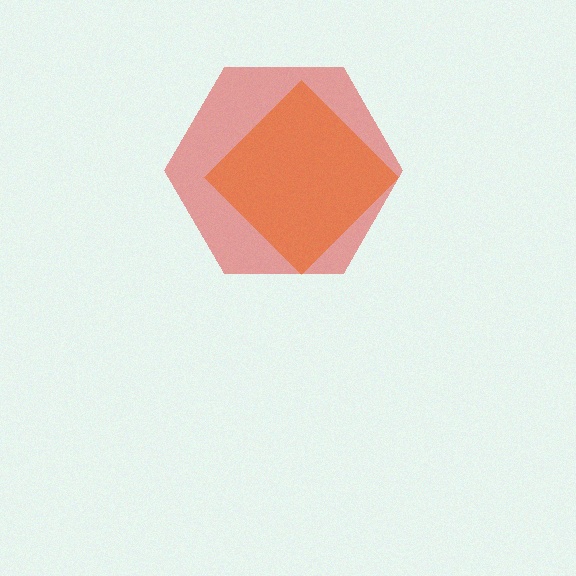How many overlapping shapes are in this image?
There are 2 overlapping shapes in the image.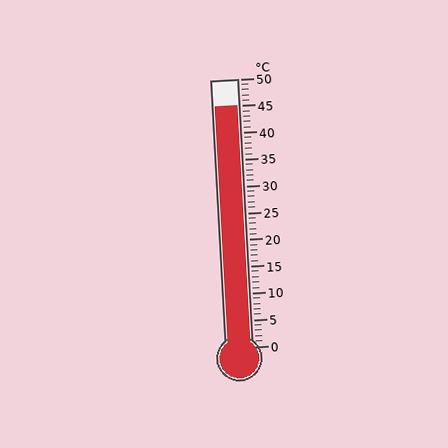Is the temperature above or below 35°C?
The temperature is above 35°C.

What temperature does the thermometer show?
The thermometer shows approximately 45°C.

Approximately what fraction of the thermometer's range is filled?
The thermometer is filled to approximately 90% of its range.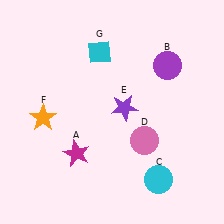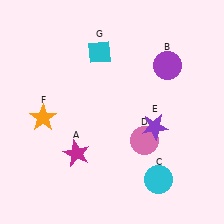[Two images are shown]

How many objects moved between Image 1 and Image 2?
1 object moved between the two images.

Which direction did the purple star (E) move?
The purple star (E) moved right.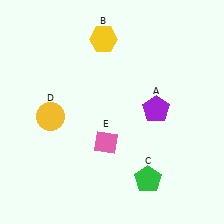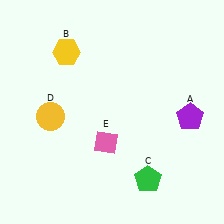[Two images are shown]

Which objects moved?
The objects that moved are: the purple pentagon (A), the yellow hexagon (B).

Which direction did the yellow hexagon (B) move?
The yellow hexagon (B) moved left.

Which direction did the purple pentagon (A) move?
The purple pentagon (A) moved right.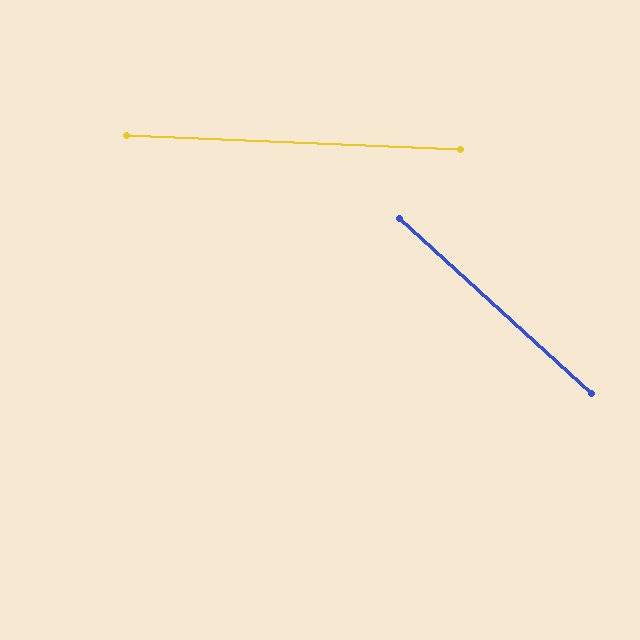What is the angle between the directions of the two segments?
Approximately 40 degrees.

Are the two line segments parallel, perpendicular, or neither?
Neither parallel nor perpendicular — they differ by about 40°.